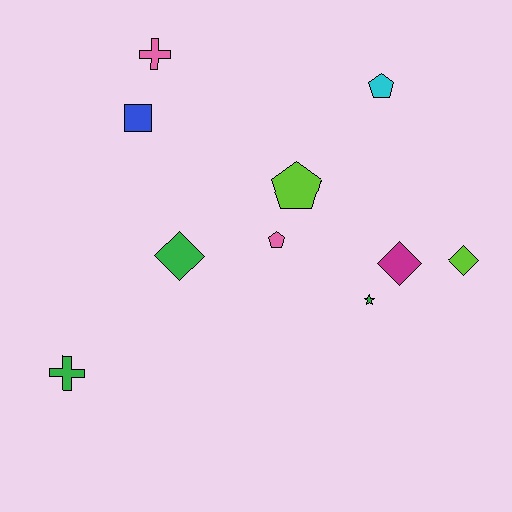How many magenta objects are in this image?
There is 1 magenta object.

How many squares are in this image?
There is 1 square.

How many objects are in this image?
There are 10 objects.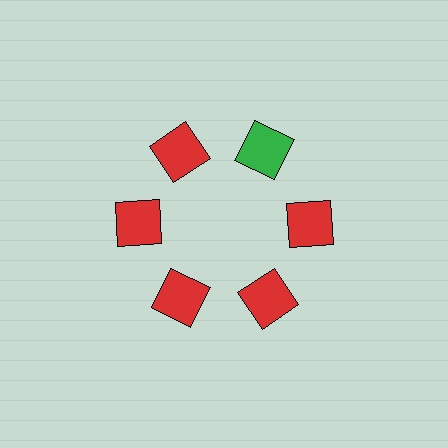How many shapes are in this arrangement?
There are 6 shapes arranged in a ring pattern.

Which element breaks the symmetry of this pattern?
The green square at roughly the 1 o'clock position breaks the symmetry. All other shapes are red squares.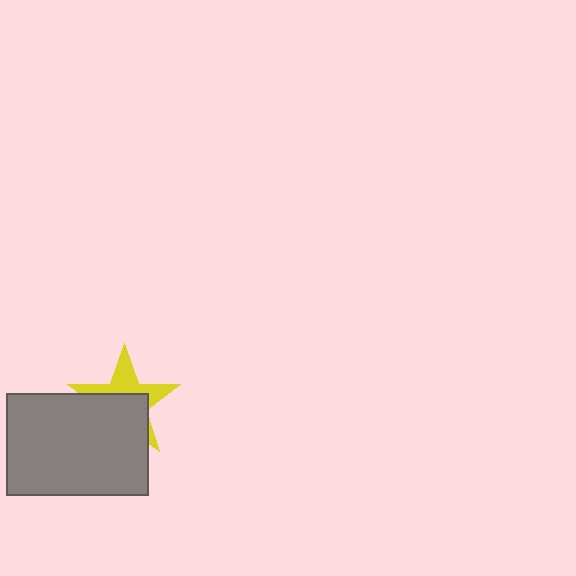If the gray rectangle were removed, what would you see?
You would see the complete yellow star.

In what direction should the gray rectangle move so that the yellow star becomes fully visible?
The gray rectangle should move down. That is the shortest direction to clear the overlap and leave the yellow star fully visible.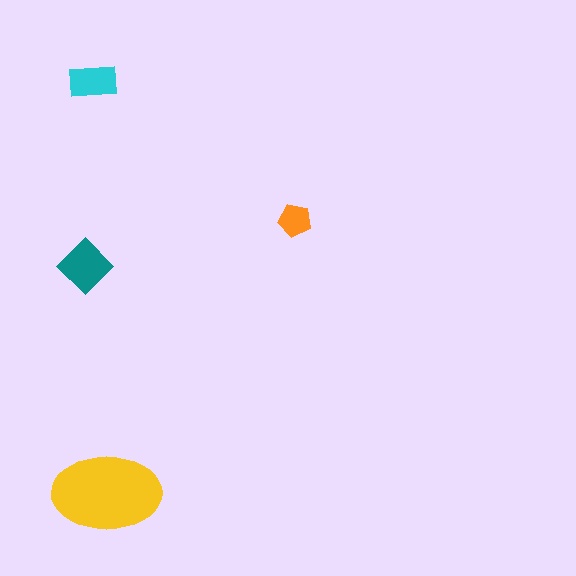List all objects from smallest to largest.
The orange pentagon, the cyan rectangle, the teal diamond, the yellow ellipse.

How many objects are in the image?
There are 4 objects in the image.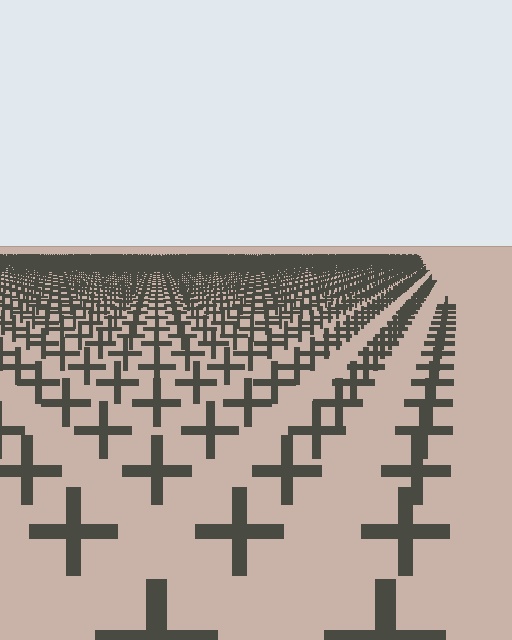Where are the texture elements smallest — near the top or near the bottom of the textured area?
Near the top.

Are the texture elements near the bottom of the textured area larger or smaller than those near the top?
Larger. Near the bottom, elements are closer to the viewer and appear at a bigger on-screen size.